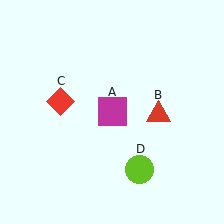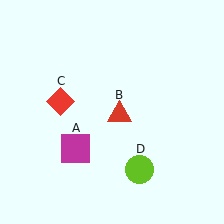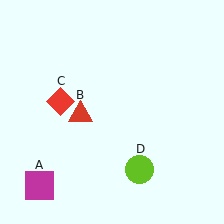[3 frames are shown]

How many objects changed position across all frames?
2 objects changed position: magenta square (object A), red triangle (object B).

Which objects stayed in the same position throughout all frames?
Red diamond (object C) and lime circle (object D) remained stationary.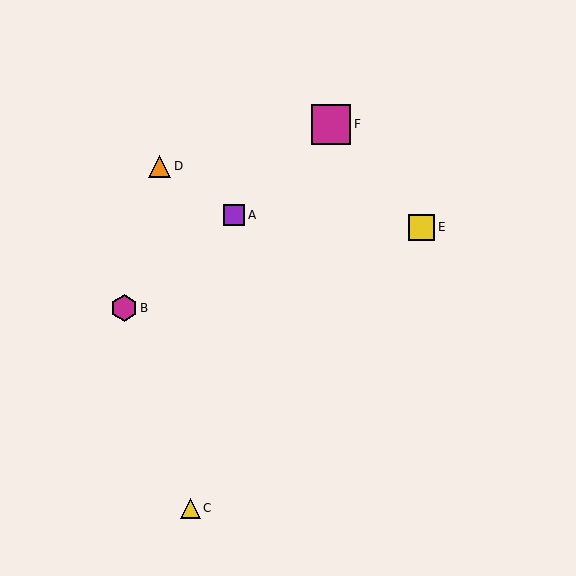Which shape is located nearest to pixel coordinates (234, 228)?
The purple square (labeled A) at (234, 215) is nearest to that location.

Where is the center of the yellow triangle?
The center of the yellow triangle is at (190, 508).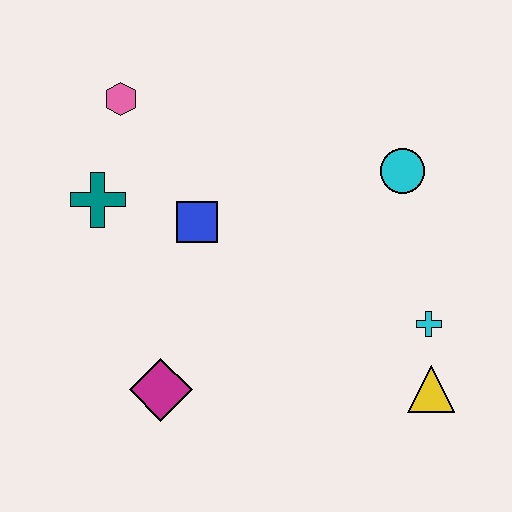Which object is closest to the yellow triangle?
The cyan cross is closest to the yellow triangle.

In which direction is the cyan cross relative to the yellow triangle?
The cyan cross is above the yellow triangle.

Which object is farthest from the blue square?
The yellow triangle is farthest from the blue square.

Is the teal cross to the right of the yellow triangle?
No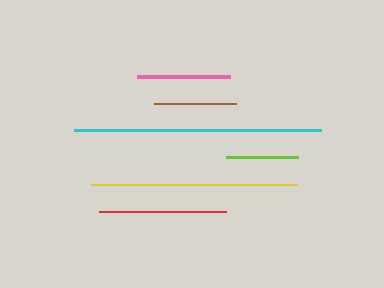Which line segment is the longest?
The cyan line is the longest at approximately 247 pixels.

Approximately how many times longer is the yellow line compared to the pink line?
The yellow line is approximately 2.2 times the length of the pink line.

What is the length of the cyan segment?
The cyan segment is approximately 247 pixels long.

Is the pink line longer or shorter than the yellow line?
The yellow line is longer than the pink line.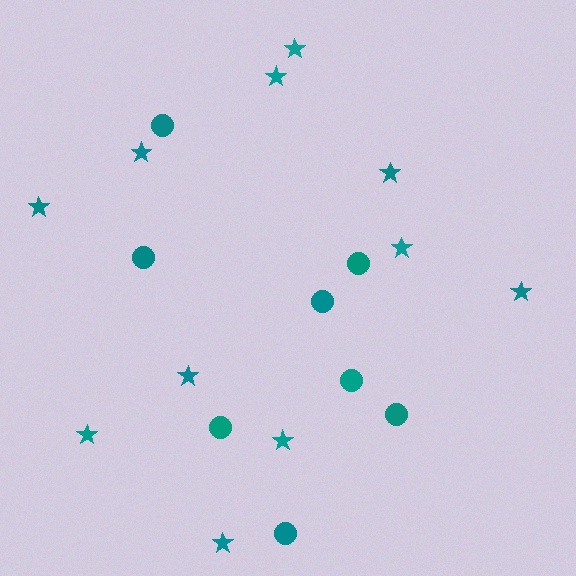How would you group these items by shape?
There are 2 groups: one group of stars (11) and one group of circles (8).